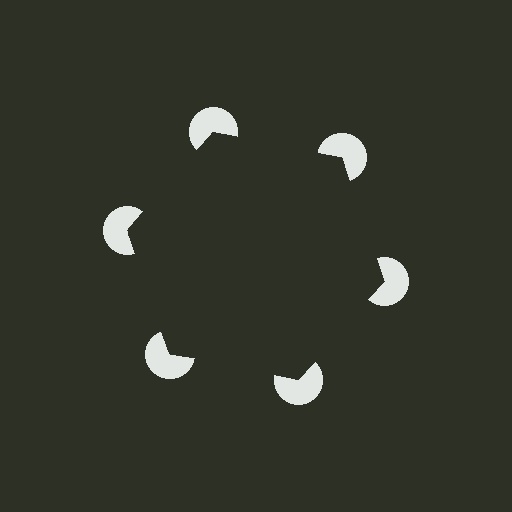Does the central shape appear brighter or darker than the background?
It typically appears slightly darker than the background, even though no actual brightness change is drawn.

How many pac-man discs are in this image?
There are 6 — one at each vertex of the illusory hexagon.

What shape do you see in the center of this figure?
An illusory hexagon — its edges are inferred from the aligned wedge cuts in the pac-man discs, not physically drawn.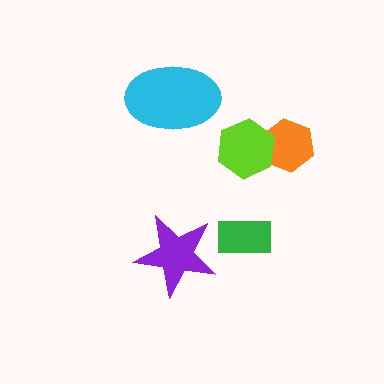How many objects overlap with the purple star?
0 objects overlap with the purple star.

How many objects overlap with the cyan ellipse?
0 objects overlap with the cyan ellipse.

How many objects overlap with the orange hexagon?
1 object overlaps with the orange hexagon.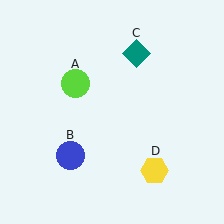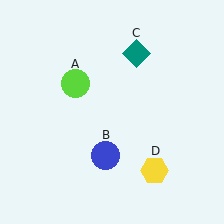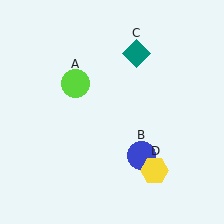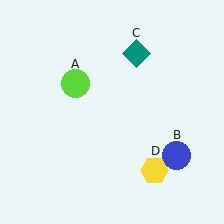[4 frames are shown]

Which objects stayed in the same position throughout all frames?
Lime circle (object A) and teal diamond (object C) and yellow hexagon (object D) remained stationary.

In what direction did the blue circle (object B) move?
The blue circle (object B) moved right.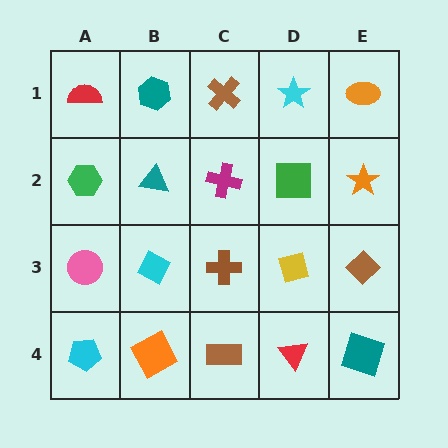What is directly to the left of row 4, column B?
A cyan pentagon.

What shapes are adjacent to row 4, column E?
A brown diamond (row 3, column E), a red triangle (row 4, column D).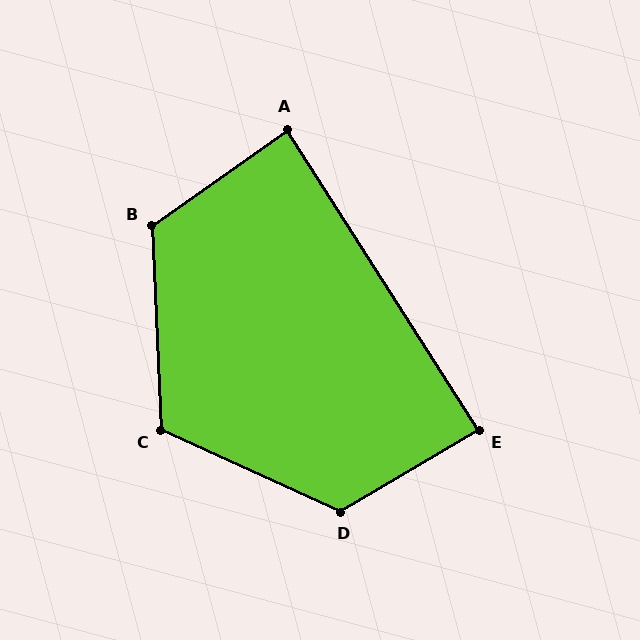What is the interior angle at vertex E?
Approximately 88 degrees (approximately right).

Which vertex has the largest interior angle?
D, at approximately 125 degrees.